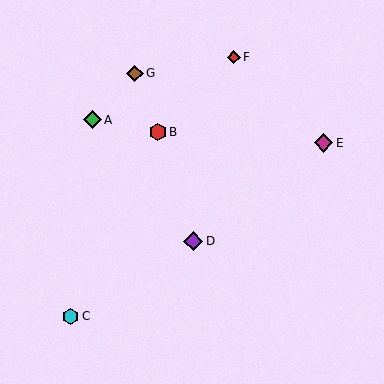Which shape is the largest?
The purple diamond (labeled D) is the largest.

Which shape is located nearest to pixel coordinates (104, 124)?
The green diamond (labeled A) at (92, 120) is nearest to that location.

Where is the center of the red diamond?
The center of the red diamond is at (234, 57).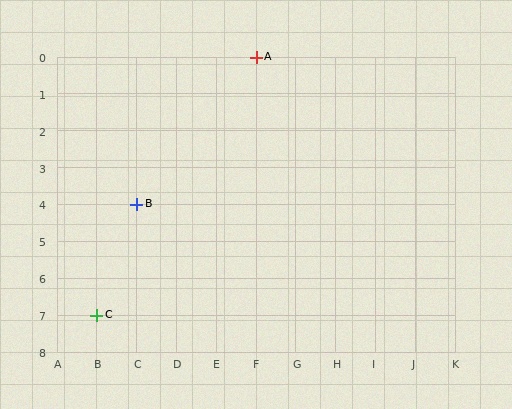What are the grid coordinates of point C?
Point C is at grid coordinates (B, 7).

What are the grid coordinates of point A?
Point A is at grid coordinates (F, 0).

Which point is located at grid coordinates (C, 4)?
Point B is at (C, 4).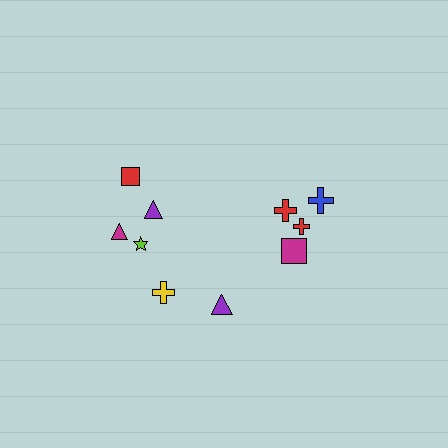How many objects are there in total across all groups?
There are 10 objects.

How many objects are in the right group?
There are 4 objects.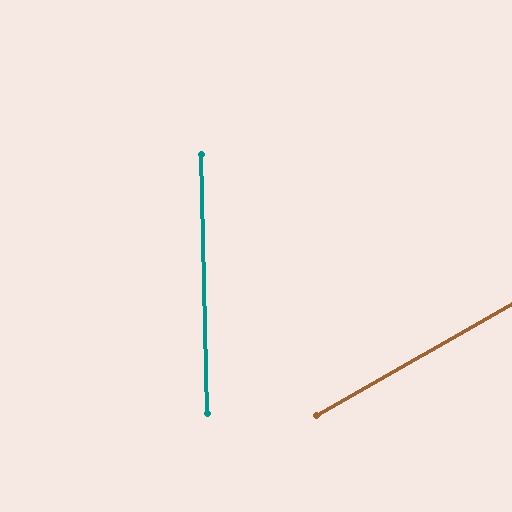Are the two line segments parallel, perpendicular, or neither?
Neither parallel nor perpendicular — they differ by about 62°.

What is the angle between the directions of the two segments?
Approximately 62 degrees.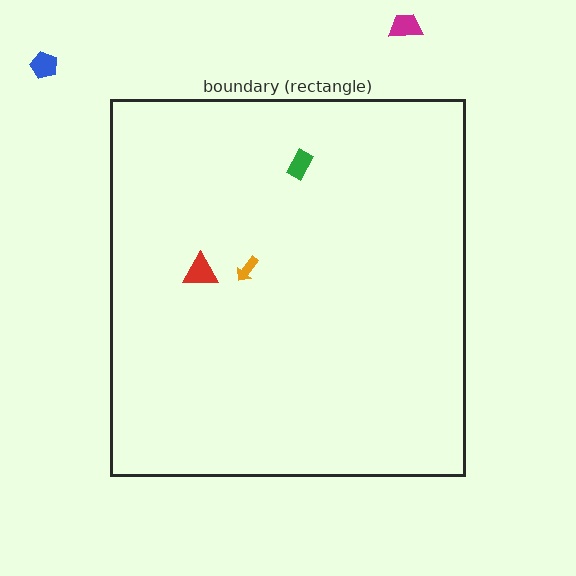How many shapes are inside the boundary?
3 inside, 2 outside.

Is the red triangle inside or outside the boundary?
Inside.